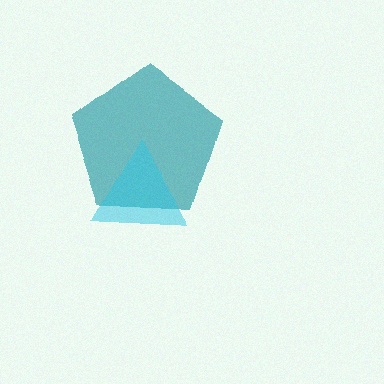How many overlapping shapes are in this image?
There are 2 overlapping shapes in the image.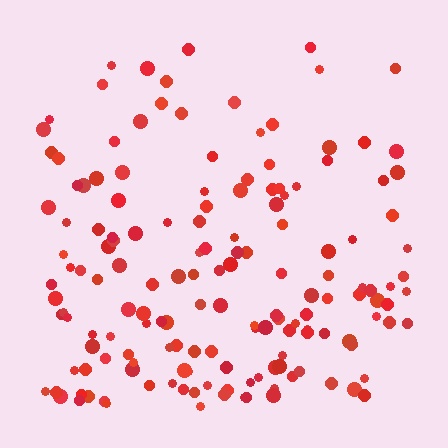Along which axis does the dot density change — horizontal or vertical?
Vertical.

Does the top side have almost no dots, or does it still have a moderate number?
Still a moderate number, just noticeably fewer than the bottom.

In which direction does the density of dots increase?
From top to bottom, with the bottom side densest.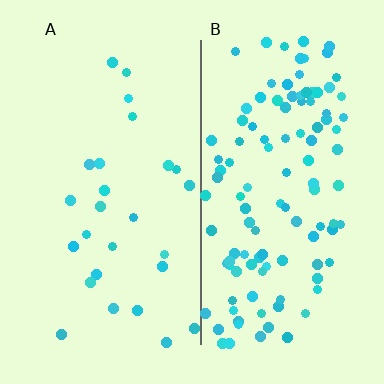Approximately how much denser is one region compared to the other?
Approximately 4.3× — region B over region A.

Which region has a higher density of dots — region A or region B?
B (the right).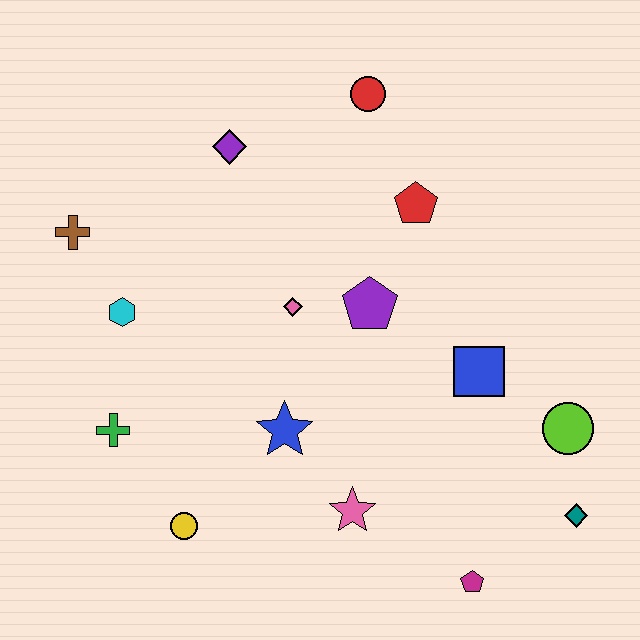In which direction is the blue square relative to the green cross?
The blue square is to the right of the green cross.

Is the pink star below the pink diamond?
Yes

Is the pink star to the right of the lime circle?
No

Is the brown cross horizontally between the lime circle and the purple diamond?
No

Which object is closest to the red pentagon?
The purple pentagon is closest to the red pentagon.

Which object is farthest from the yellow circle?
The red circle is farthest from the yellow circle.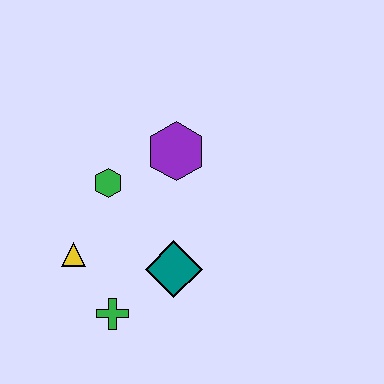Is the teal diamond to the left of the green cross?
No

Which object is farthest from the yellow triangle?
The purple hexagon is farthest from the yellow triangle.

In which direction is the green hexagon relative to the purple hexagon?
The green hexagon is to the left of the purple hexagon.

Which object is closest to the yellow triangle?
The green cross is closest to the yellow triangle.